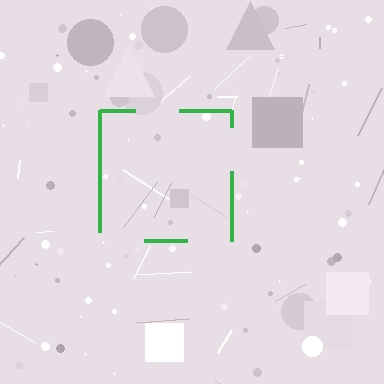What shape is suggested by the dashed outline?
The dashed outline suggests a square.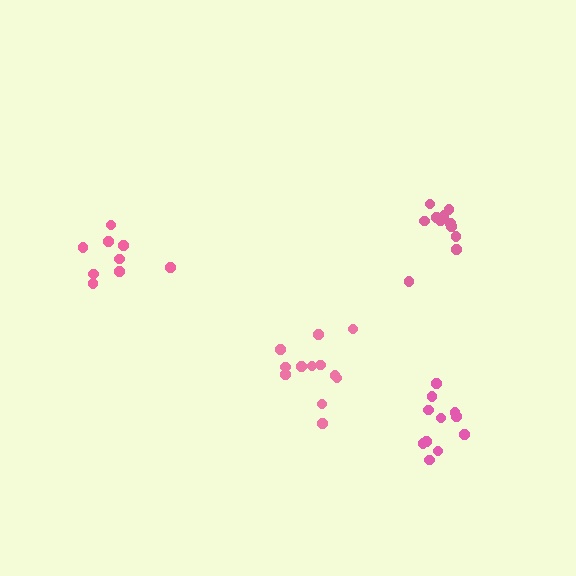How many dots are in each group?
Group 1: 9 dots, Group 2: 12 dots, Group 3: 11 dots, Group 4: 11 dots (43 total).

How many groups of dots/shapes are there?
There are 4 groups.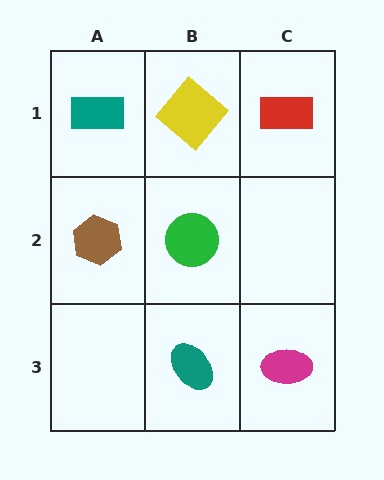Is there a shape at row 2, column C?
No, that cell is empty.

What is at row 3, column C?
A magenta ellipse.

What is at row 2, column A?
A brown hexagon.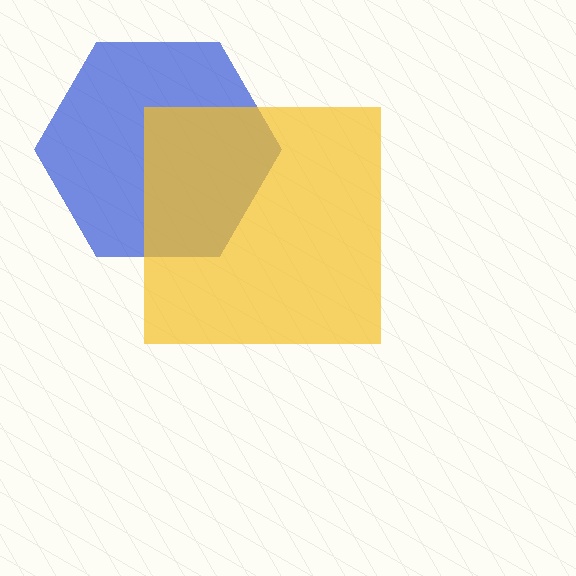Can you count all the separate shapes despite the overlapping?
Yes, there are 2 separate shapes.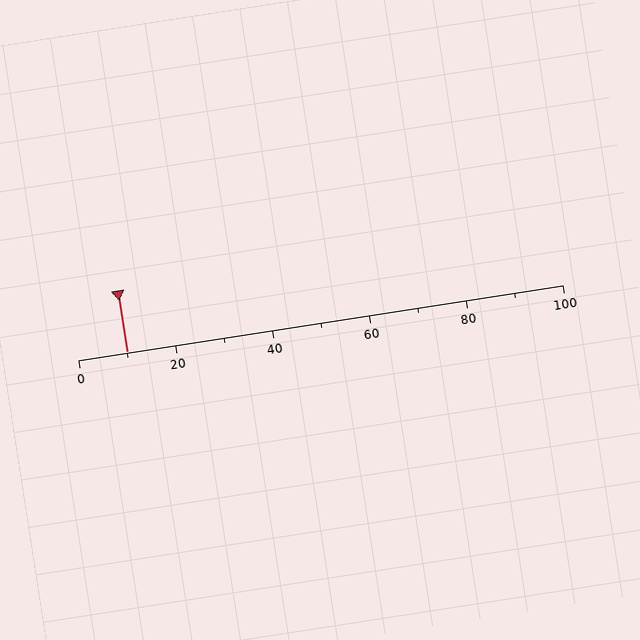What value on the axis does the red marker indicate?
The marker indicates approximately 10.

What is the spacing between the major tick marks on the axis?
The major ticks are spaced 20 apart.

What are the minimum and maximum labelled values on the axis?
The axis runs from 0 to 100.